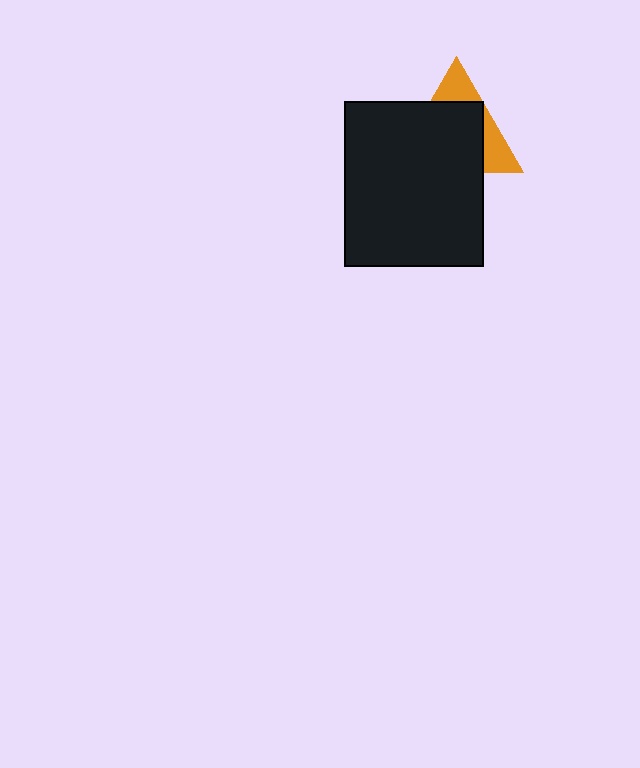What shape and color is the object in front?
The object in front is a black rectangle.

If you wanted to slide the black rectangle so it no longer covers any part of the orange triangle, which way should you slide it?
Slide it down — that is the most direct way to separate the two shapes.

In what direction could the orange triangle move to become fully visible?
The orange triangle could move up. That would shift it out from behind the black rectangle entirely.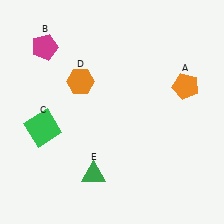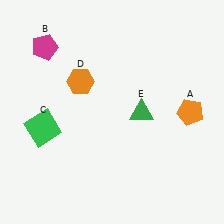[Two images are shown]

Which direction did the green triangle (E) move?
The green triangle (E) moved up.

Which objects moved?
The objects that moved are: the orange pentagon (A), the green triangle (E).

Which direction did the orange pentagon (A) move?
The orange pentagon (A) moved down.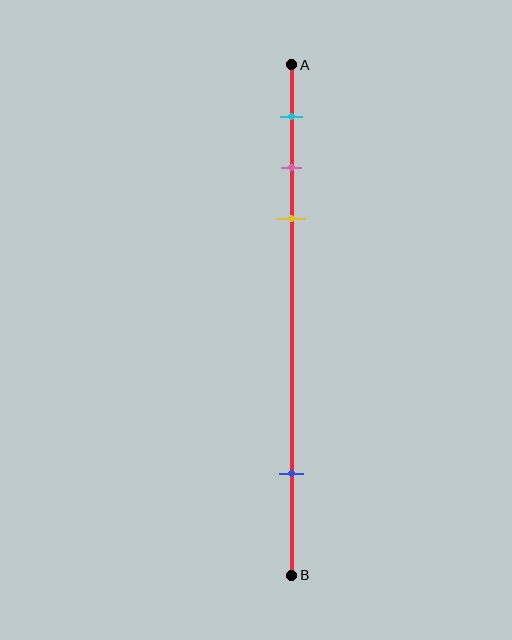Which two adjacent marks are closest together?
The pink and yellow marks are the closest adjacent pair.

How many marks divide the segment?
There are 4 marks dividing the segment.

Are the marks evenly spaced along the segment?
No, the marks are not evenly spaced.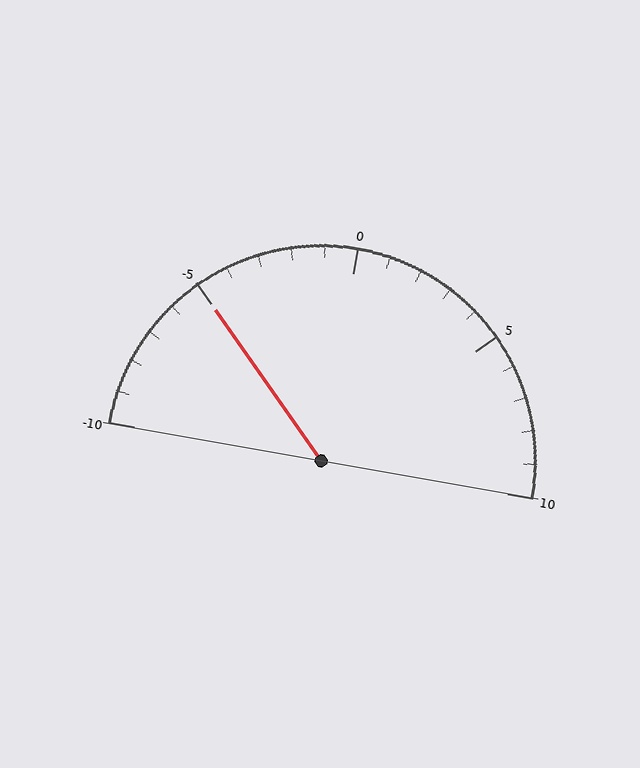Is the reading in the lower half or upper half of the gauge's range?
The reading is in the lower half of the range (-10 to 10).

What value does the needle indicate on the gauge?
The needle indicates approximately -5.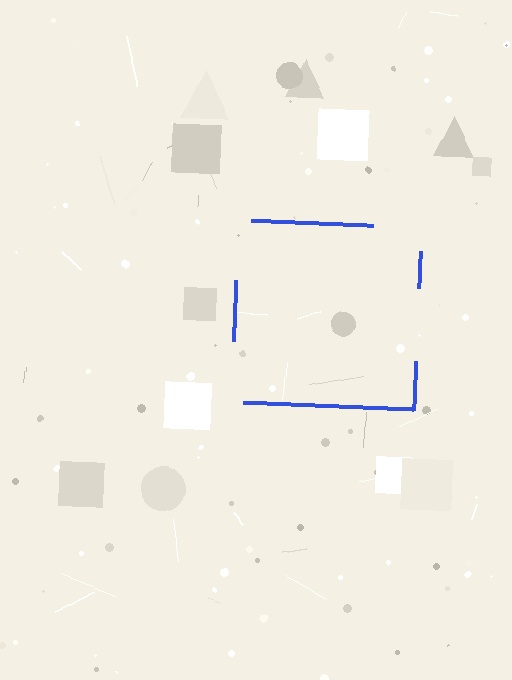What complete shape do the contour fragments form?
The contour fragments form a square.